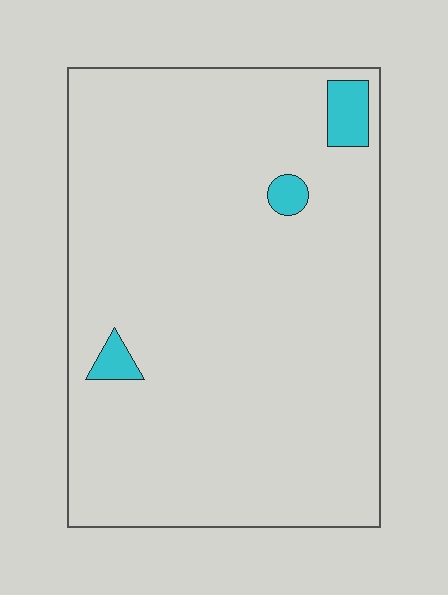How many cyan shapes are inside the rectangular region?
3.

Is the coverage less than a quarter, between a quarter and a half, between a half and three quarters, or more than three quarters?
Less than a quarter.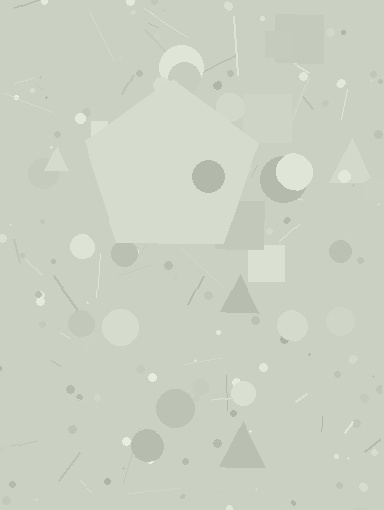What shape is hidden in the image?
A pentagon is hidden in the image.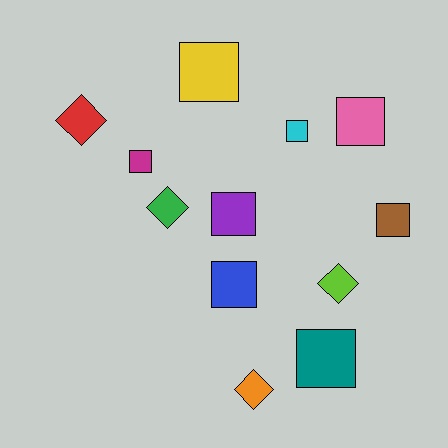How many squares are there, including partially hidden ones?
There are 8 squares.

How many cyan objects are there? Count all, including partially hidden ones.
There is 1 cyan object.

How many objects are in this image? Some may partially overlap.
There are 12 objects.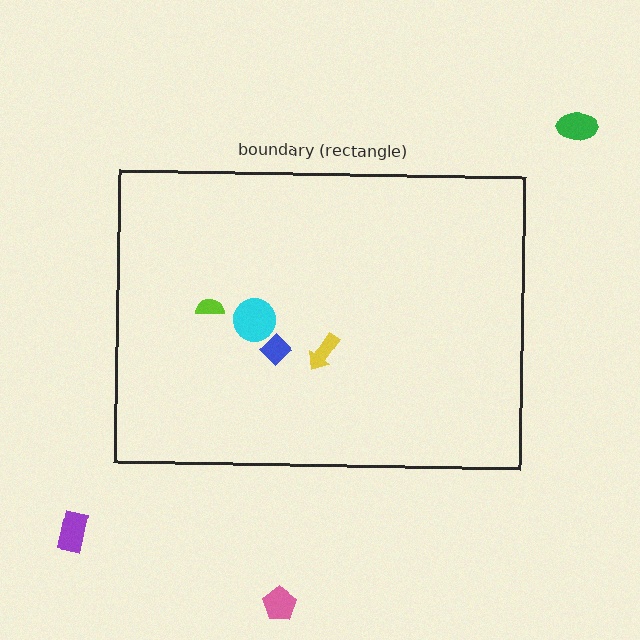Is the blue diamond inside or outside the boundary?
Inside.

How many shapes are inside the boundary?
4 inside, 3 outside.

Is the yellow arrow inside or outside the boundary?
Inside.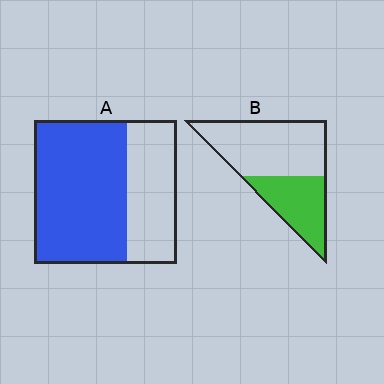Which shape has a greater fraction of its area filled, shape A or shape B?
Shape A.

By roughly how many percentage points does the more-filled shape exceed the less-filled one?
By roughly 25 percentage points (A over B).